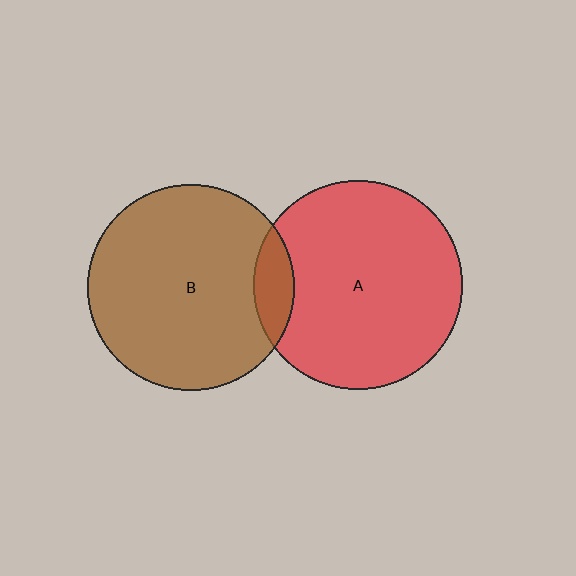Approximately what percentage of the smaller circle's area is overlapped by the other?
Approximately 10%.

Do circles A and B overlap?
Yes.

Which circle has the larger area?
Circle A (red).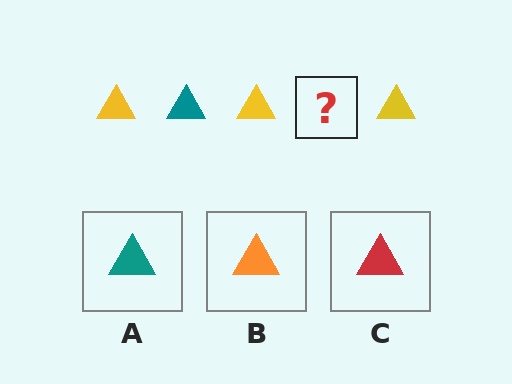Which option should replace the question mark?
Option A.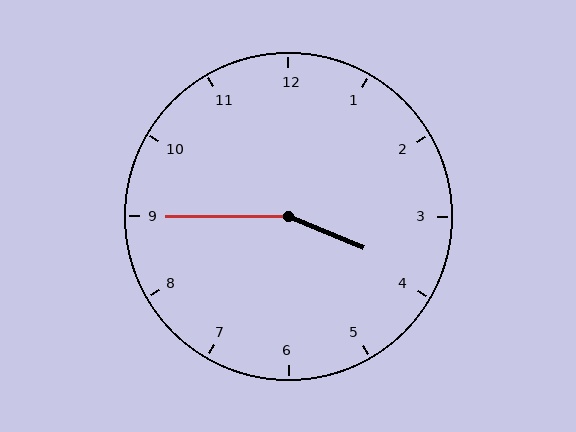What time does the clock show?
3:45.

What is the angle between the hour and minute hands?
Approximately 158 degrees.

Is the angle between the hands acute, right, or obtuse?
It is obtuse.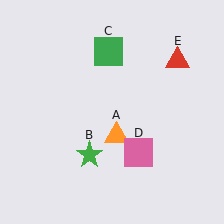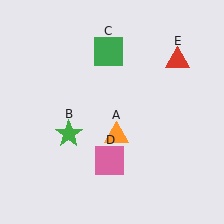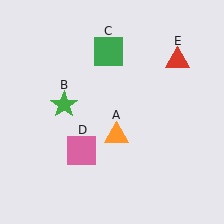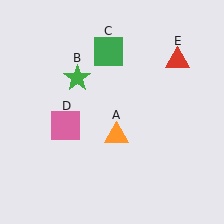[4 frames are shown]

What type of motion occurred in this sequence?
The green star (object B), pink square (object D) rotated clockwise around the center of the scene.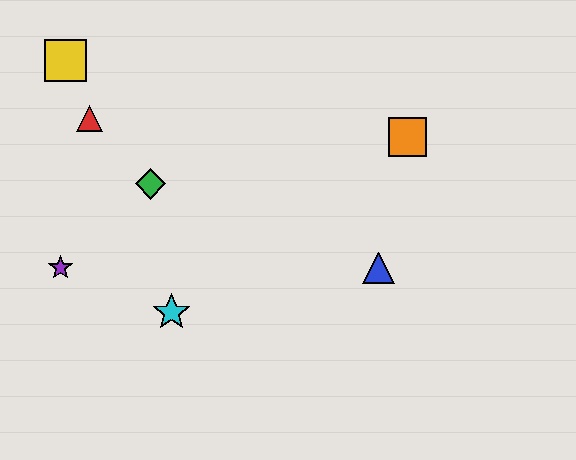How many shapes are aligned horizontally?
2 shapes (the blue triangle, the purple star) are aligned horizontally.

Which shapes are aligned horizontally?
The blue triangle, the purple star are aligned horizontally.